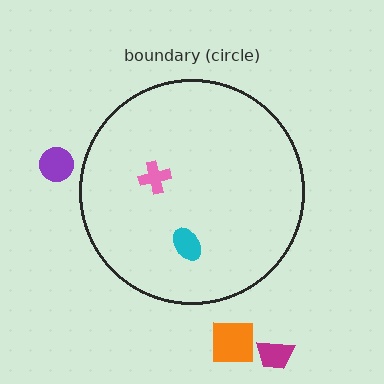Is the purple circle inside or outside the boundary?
Outside.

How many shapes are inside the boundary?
2 inside, 3 outside.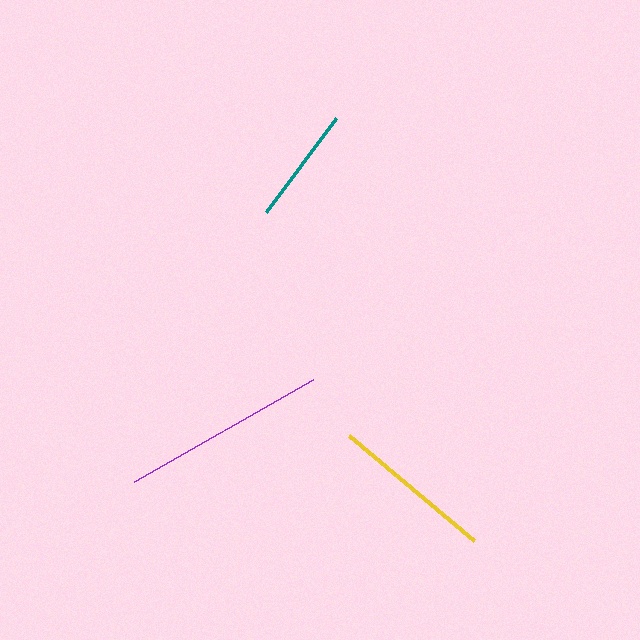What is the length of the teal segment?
The teal segment is approximately 117 pixels long.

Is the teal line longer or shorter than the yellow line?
The yellow line is longer than the teal line.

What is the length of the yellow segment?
The yellow segment is approximately 164 pixels long.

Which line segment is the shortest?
The teal line is the shortest at approximately 117 pixels.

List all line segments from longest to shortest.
From longest to shortest: purple, yellow, teal.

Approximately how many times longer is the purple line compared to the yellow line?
The purple line is approximately 1.3 times the length of the yellow line.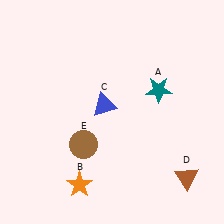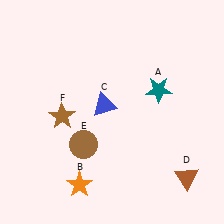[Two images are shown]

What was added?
A brown star (F) was added in Image 2.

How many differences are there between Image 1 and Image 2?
There is 1 difference between the two images.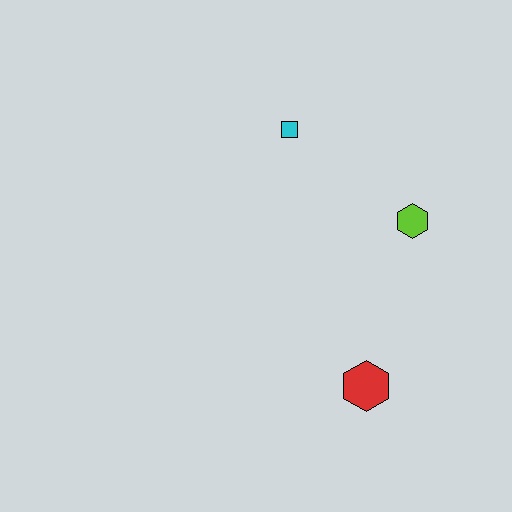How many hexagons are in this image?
There are 2 hexagons.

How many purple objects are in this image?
There are no purple objects.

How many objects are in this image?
There are 3 objects.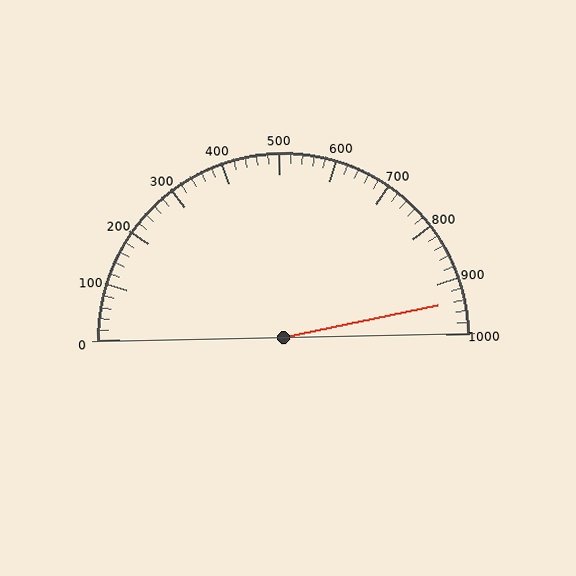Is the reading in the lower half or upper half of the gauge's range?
The reading is in the upper half of the range (0 to 1000).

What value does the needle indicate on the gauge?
The needle indicates approximately 940.